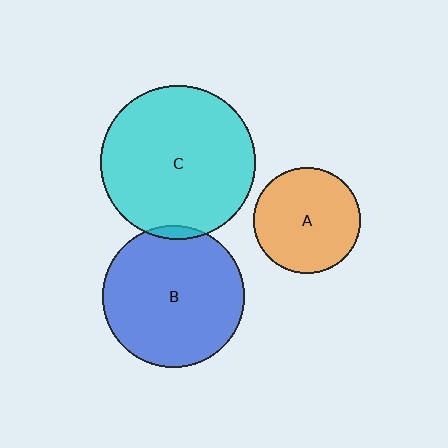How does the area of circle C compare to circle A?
Approximately 2.1 times.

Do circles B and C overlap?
Yes.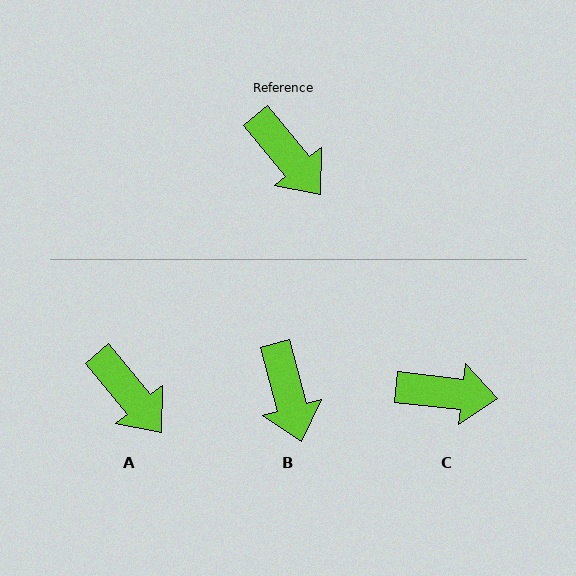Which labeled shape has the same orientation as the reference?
A.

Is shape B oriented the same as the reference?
No, it is off by about 24 degrees.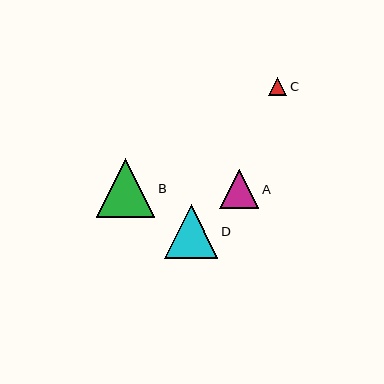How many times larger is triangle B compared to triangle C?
Triangle B is approximately 3.2 times the size of triangle C.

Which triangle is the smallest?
Triangle C is the smallest with a size of approximately 18 pixels.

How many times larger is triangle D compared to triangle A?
Triangle D is approximately 1.4 times the size of triangle A.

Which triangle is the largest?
Triangle B is the largest with a size of approximately 58 pixels.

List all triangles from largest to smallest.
From largest to smallest: B, D, A, C.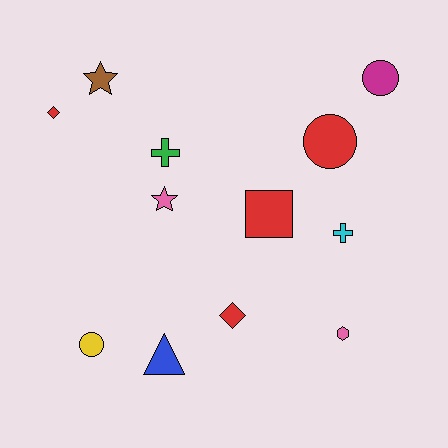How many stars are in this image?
There are 2 stars.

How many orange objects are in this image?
There are no orange objects.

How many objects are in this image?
There are 12 objects.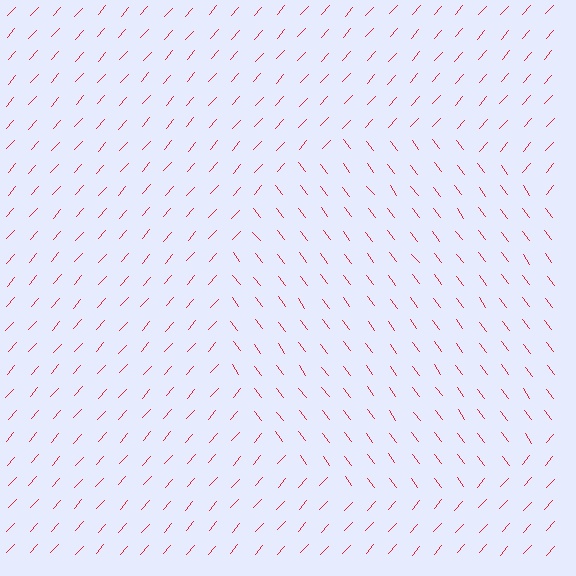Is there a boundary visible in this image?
Yes, there is a texture boundary formed by a change in line orientation.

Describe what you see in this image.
The image is filled with small red line segments. A circle region in the image has lines oriented differently from the surrounding lines, creating a visible texture boundary.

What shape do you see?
I see a circle.